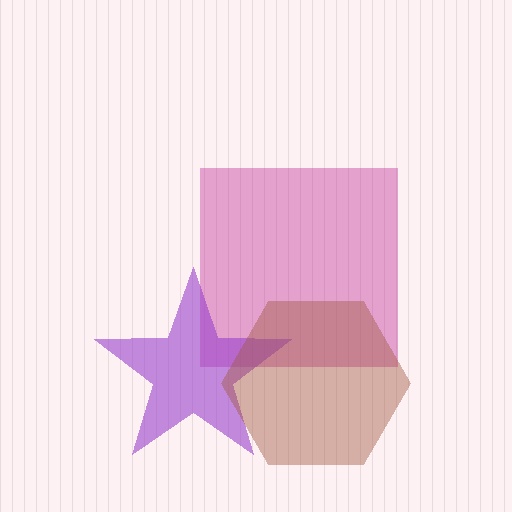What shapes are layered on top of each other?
The layered shapes are: a magenta square, a purple star, a brown hexagon.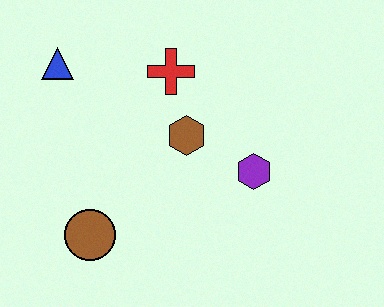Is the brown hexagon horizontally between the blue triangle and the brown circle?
No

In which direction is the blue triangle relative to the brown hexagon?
The blue triangle is to the left of the brown hexagon.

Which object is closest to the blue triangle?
The red cross is closest to the blue triangle.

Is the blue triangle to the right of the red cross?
No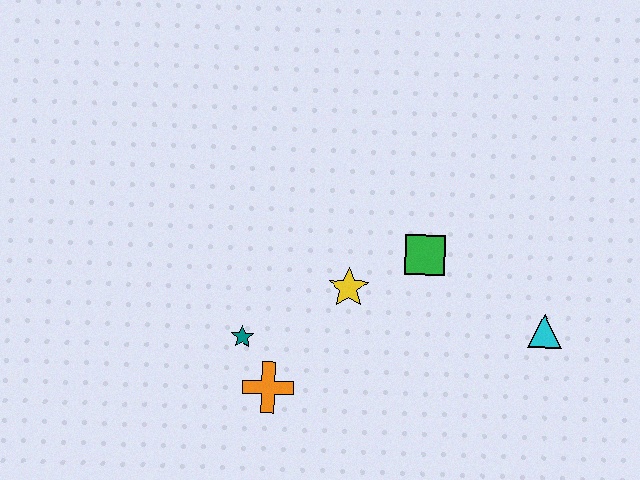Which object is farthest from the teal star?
The cyan triangle is farthest from the teal star.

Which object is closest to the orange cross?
The teal star is closest to the orange cross.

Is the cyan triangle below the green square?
Yes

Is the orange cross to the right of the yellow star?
No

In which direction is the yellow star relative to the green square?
The yellow star is to the left of the green square.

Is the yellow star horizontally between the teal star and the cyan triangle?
Yes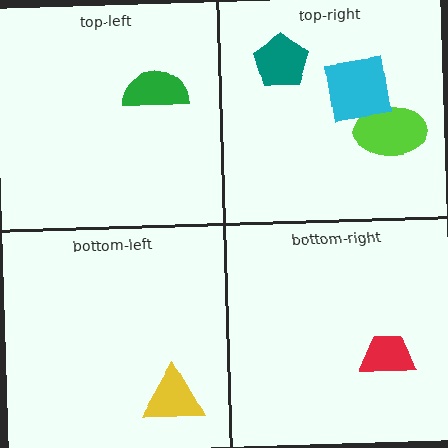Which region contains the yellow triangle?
The bottom-left region.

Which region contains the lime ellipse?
The top-right region.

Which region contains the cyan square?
The top-right region.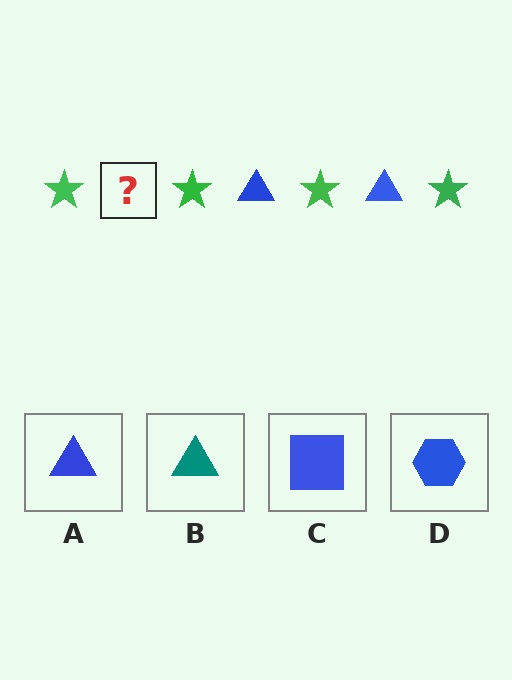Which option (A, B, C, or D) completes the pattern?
A.